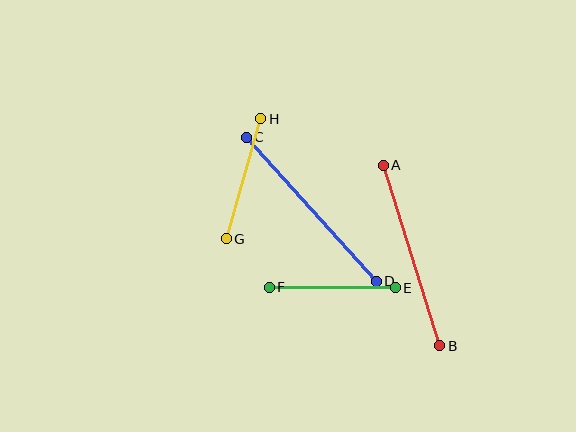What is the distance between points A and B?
The distance is approximately 189 pixels.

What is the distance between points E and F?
The distance is approximately 126 pixels.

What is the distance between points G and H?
The distance is approximately 125 pixels.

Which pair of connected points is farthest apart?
Points C and D are farthest apart.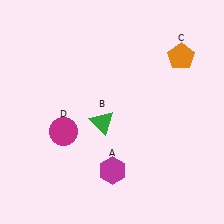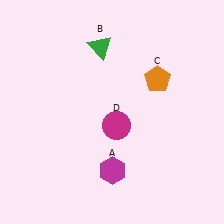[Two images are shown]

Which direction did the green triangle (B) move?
The green triangle (B) moved up.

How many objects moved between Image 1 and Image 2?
3 objects moved between the two images.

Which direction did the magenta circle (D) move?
The magenta circle (D) moved right.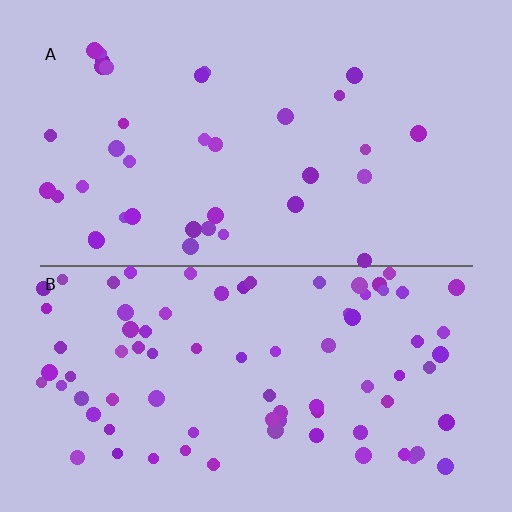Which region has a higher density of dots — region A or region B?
B (the bottom).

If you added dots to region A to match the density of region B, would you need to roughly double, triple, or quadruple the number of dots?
Approximately double.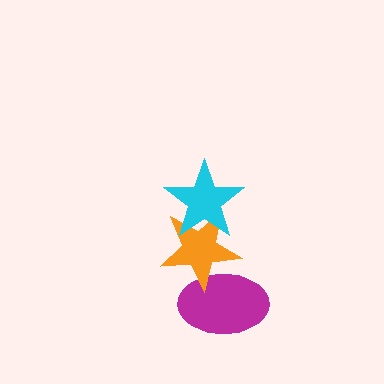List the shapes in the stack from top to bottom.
From top to bottom: the cyan star, the orange star, the magenta ellipse.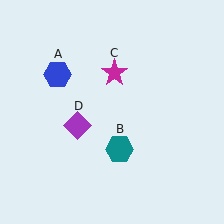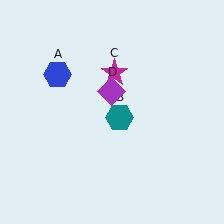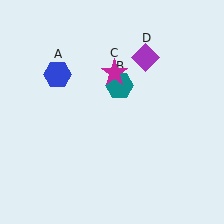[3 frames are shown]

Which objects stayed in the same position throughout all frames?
Blue hexagon (object A) and magenta star (object C) remained stationary.